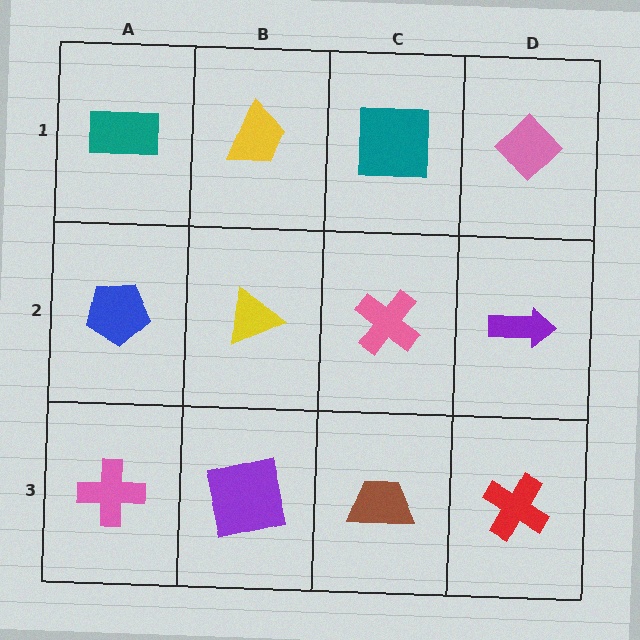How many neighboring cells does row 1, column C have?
3.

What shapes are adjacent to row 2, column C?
A teal square (row 1, column C), a brown trapezoid (row 3, column C), a yellow triangle (row 2, column B), a purple arrow (row 2, column D).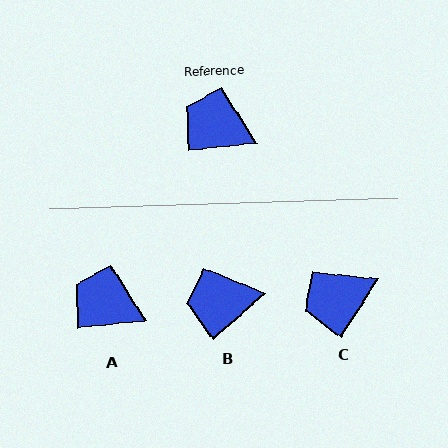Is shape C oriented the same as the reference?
No, it is off by about 51 degrees.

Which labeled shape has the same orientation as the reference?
A.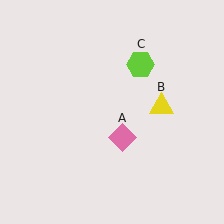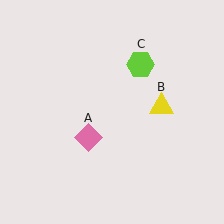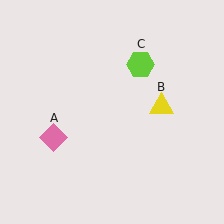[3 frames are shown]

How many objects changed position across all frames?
1 object changed position: pink diamond (object A).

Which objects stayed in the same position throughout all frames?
Yellow triangle (object B) and lime hexagon (object C) remained stationary.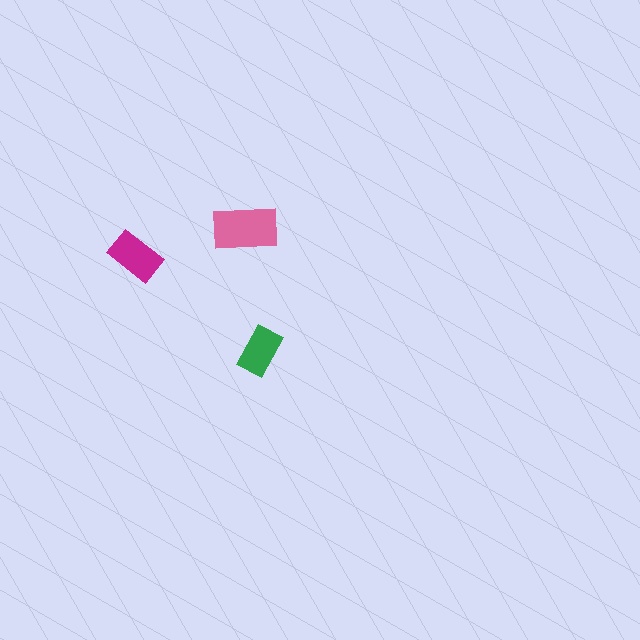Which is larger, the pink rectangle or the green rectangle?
The pink one.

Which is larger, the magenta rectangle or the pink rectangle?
The pink one.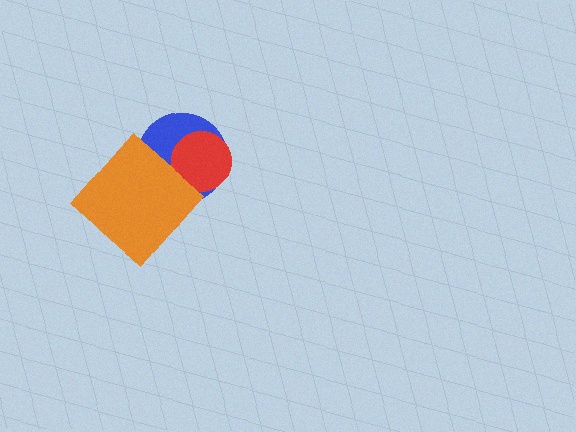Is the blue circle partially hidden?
Yes, it is partially covered by another shape.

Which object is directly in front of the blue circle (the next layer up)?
The red circle is directly in front of the blue circle.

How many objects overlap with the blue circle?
2 objects overlap with the blue circle.